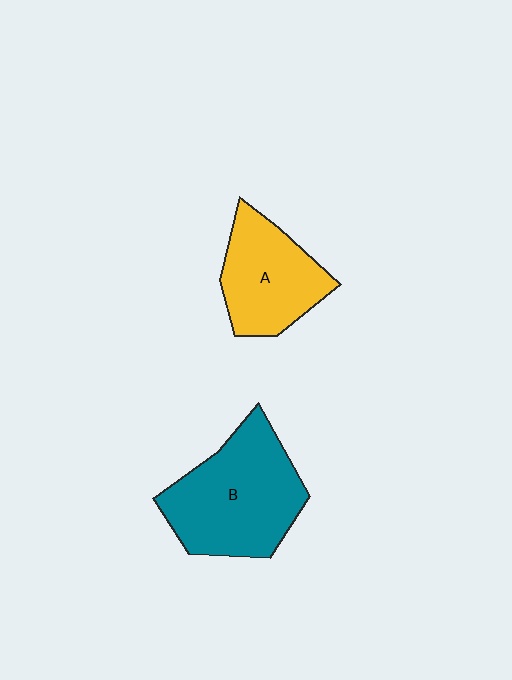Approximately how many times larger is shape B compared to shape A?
Approximately 1.4 times.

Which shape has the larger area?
Shape B (teal).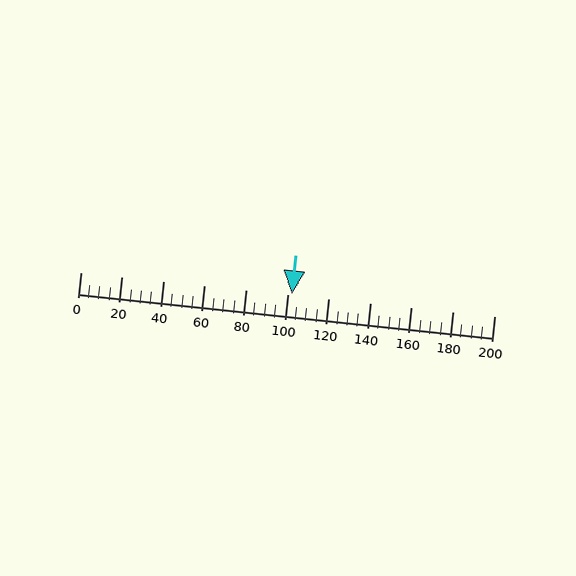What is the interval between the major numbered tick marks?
The major tick marks are spaced 20 units apart.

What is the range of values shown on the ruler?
The ruler shows values from 0 to 200.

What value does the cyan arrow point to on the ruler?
The cyan arrow points to approximately 102.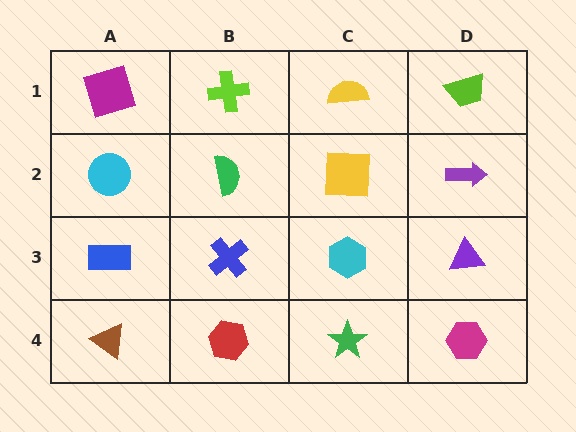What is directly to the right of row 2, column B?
A yellow square.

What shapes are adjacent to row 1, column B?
A green semicircle (row 2, column B), a magenta square (row 1, column A), a yellow semicircle (row 1, column C).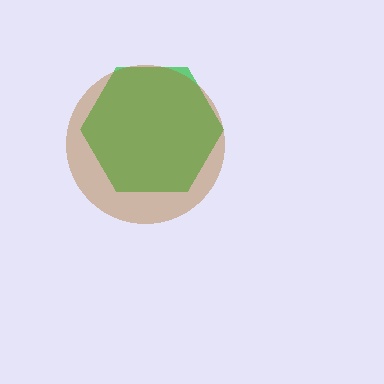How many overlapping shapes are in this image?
There are 2 overlapping shapes in the image.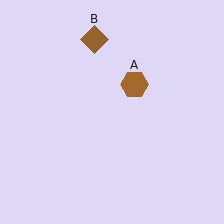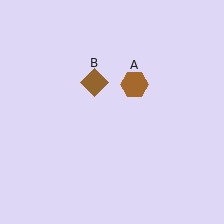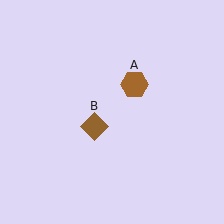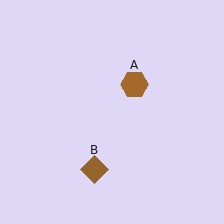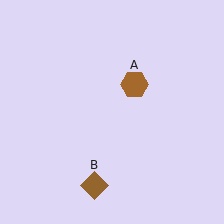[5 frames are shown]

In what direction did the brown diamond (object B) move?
The brown diamond (object B) moved down.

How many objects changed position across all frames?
1 object changed position: brown diamond (object B).